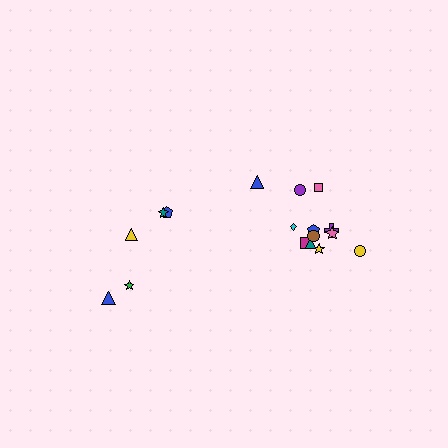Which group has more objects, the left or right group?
The right group.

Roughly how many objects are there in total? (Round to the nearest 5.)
Roughly 15 objects in total.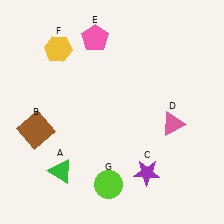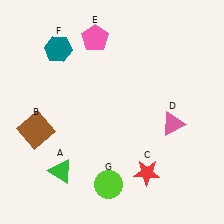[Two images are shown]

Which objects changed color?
C changed from purple to red. F changed from yellow to teal.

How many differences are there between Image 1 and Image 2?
There are 2 differences between the two images.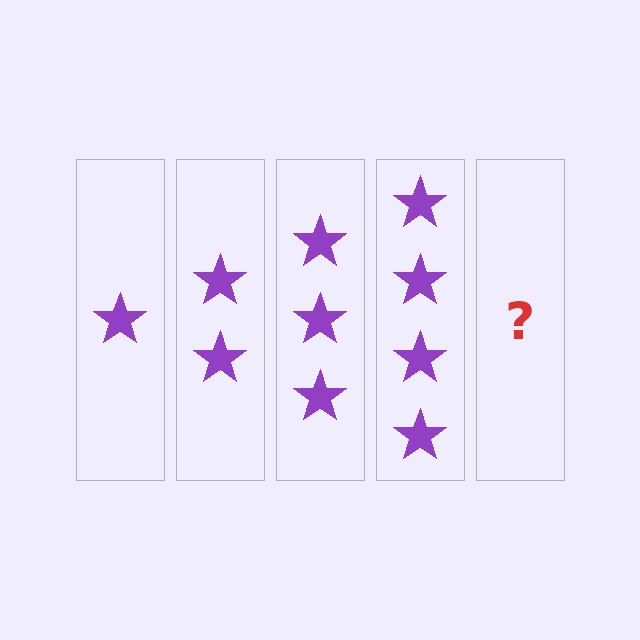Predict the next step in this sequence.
The next step is 5 stars.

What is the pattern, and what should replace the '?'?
The pattern is that each step adds one more star. The '?' should be 5 stars.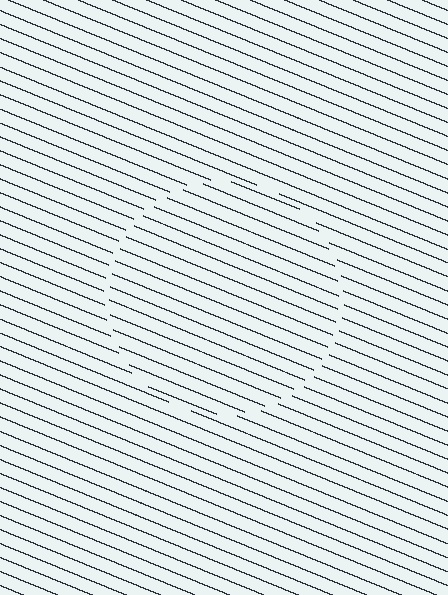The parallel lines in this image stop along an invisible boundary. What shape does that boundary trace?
An illusory circle. The interior of the shape contains the same grating, shifted by half a period — the contour is defined by the phase discontinuity where line-ends from the inner and outer gratings abut.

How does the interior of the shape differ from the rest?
The interior of the shape contains the same grating, shifted by half a period — the contour is defined by the phase discontinuity where line-ends from the inner and outer gratings abut.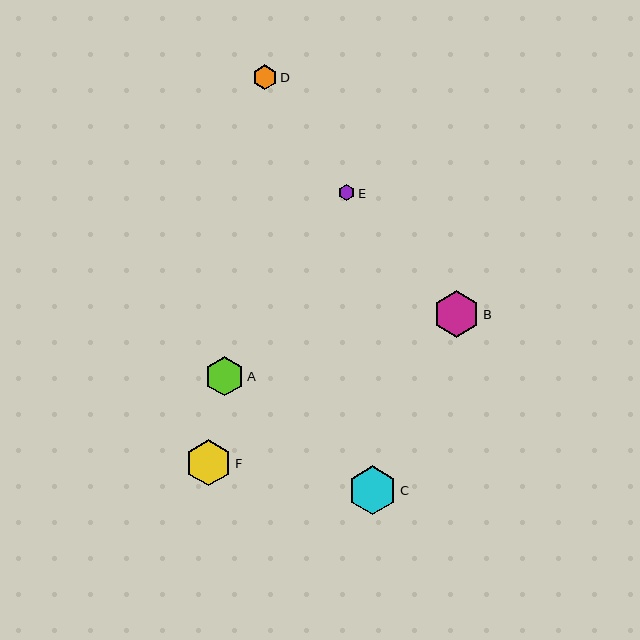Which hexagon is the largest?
Hexagon C is the largest with a size of approximately 49 pixels.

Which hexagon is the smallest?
Hexagon E is the smallest with a size of approximately 17 pixels.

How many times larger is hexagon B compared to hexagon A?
Hexagon B is approximately 1.2 times the size of hexagon A.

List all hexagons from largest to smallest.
From largest to smallest: C, B, F, A, D, E.